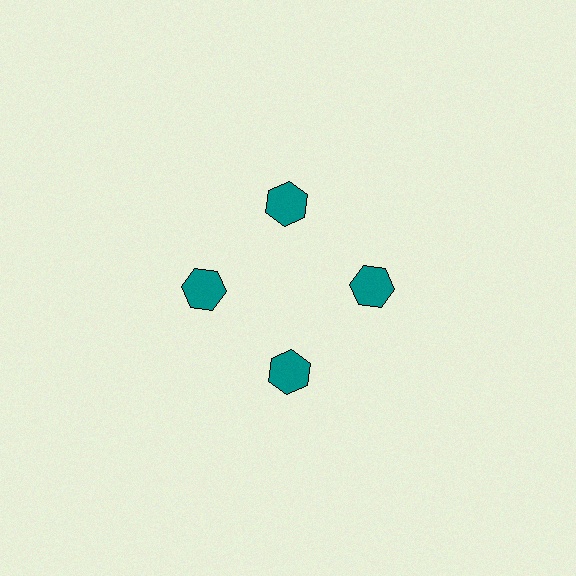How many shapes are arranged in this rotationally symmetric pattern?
There are 4 shapes, arranged in 4 groups of 1.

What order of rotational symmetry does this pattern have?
This pattern has 4-fold rotational symmetry.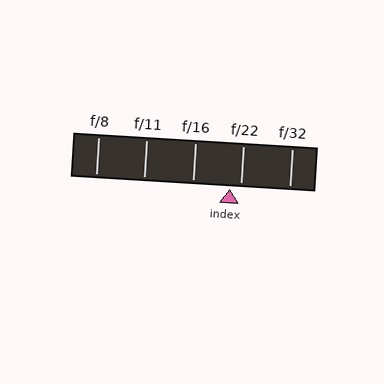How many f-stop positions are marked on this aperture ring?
There are 5 f-stop positions marked.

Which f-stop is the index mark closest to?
The index mark is closest to f/22.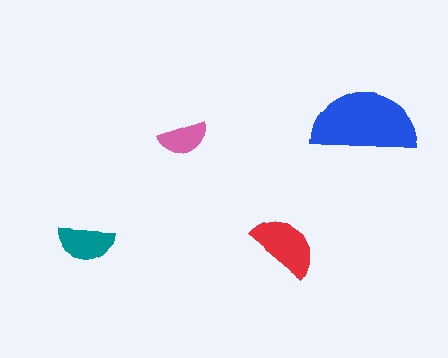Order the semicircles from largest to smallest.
the blue one, the red one, the teal one, the pink one.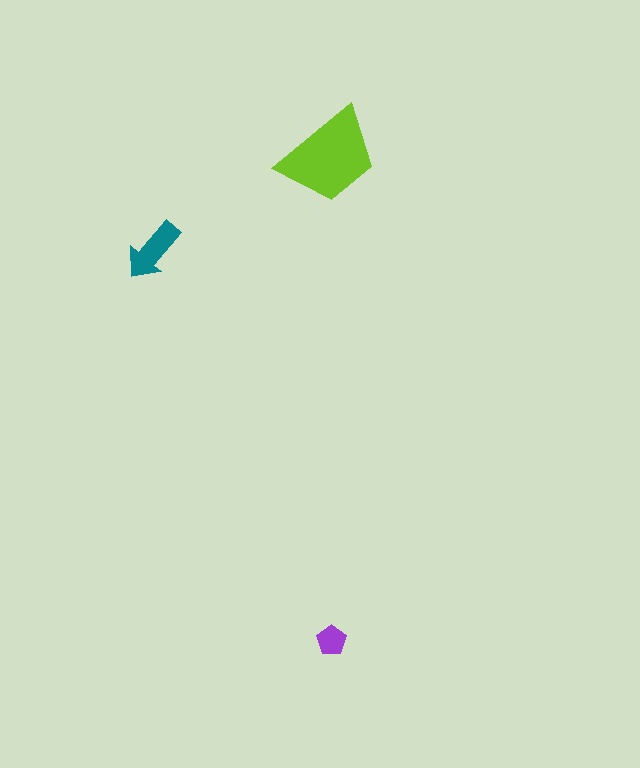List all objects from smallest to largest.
The purple pentagon, the teal arrow, the lime trapezoid.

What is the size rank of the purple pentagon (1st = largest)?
3rd.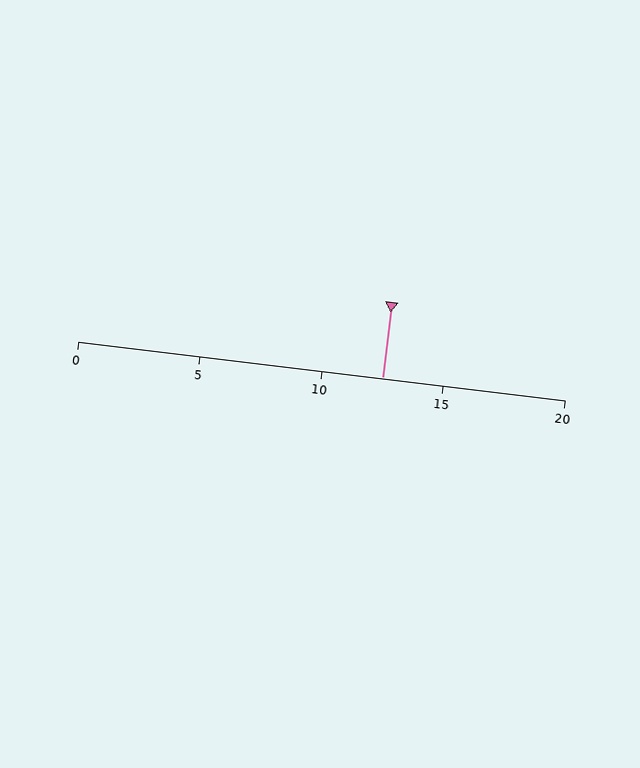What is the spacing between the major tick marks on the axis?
The major ticks are spaced 5 apart.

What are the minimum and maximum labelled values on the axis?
The axis runs from 0 to 20.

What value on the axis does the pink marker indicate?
The marker indicates approximately 12.5.